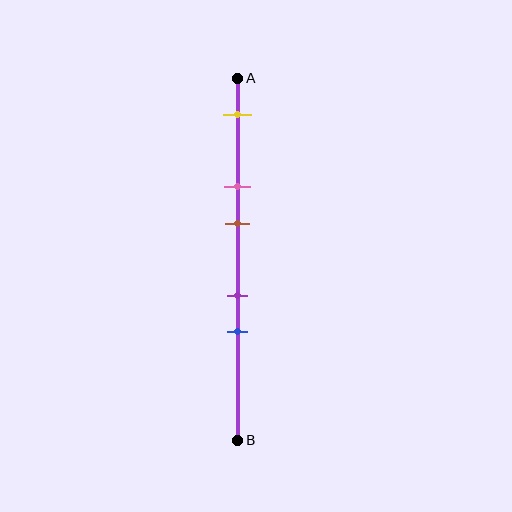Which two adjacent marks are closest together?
The purple and blue marks are the closest adjacent pair.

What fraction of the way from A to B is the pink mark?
The pink mark is approximately 30% (0.3) of the way from A to B.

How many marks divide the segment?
There are 5 marks dividing the segment.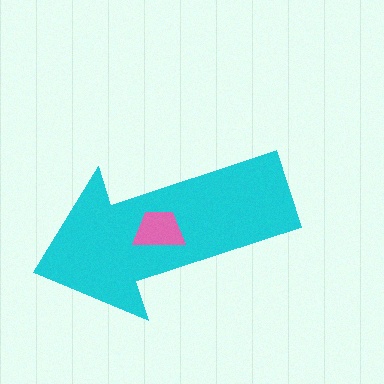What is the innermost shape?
The pink trapezoid.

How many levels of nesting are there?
2.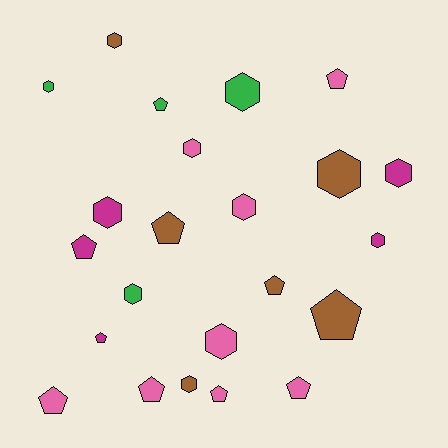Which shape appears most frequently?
Hexagon, with 12 objects.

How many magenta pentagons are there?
There are 2 magenta pentagons.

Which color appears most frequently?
Pink, with 8 objects.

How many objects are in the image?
There are 23 objects.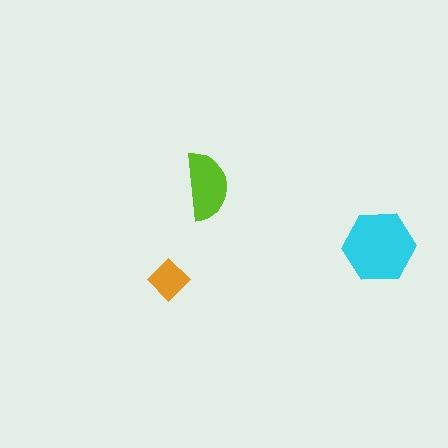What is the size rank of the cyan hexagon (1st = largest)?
1st.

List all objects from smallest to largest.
The orange diamond, the lime semicircle, the cyan hexagon.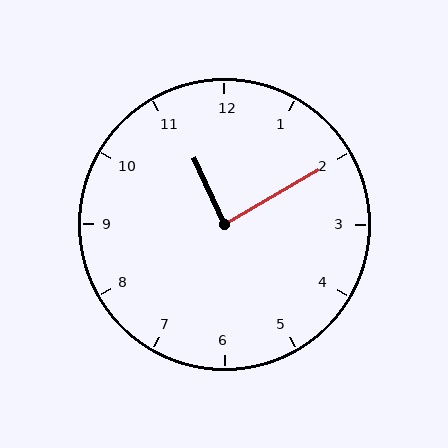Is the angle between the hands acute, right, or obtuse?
It is right.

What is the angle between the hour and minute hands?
Approximately 85 degrees.